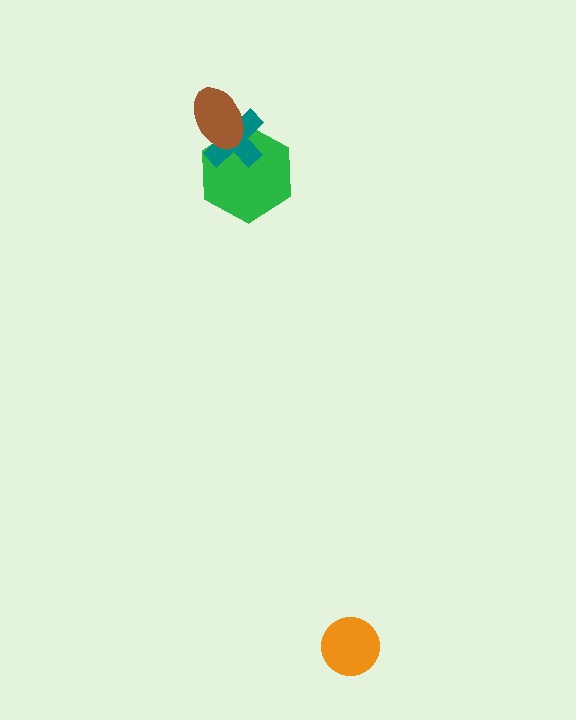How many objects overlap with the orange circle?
0 objects overlap with the orange circle.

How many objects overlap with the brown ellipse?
2 objects overlap with the brown ellipse.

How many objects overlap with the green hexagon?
2 objects overlap with the green hexagon.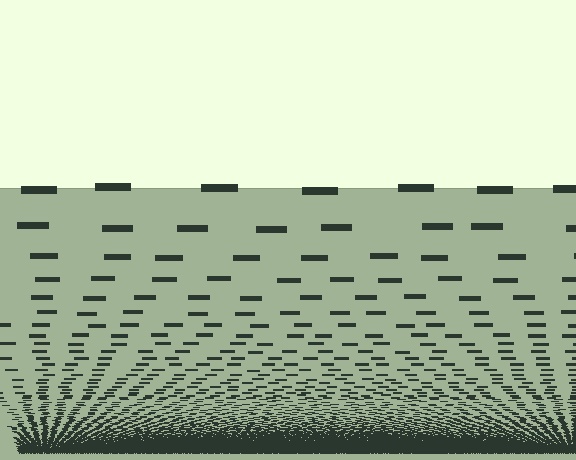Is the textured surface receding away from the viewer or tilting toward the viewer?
The surface appears to tilt toward the viewer. Texture elements get larger and sparser toward the top.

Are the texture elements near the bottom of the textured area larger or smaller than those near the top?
Smaller. The gradient is inverted — elements near the bottom are smaller and denser.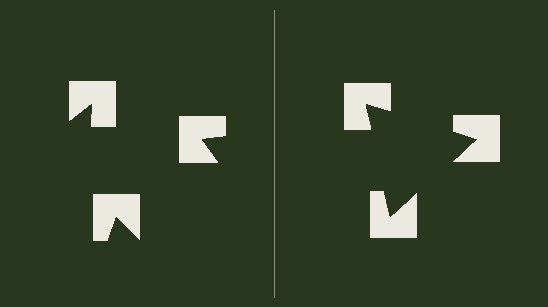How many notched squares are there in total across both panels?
6 — 3 on each side.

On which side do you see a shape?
An illusory triangle appears on the right side. On the left side the wedge cuts are rotated, so no coherent shape forms.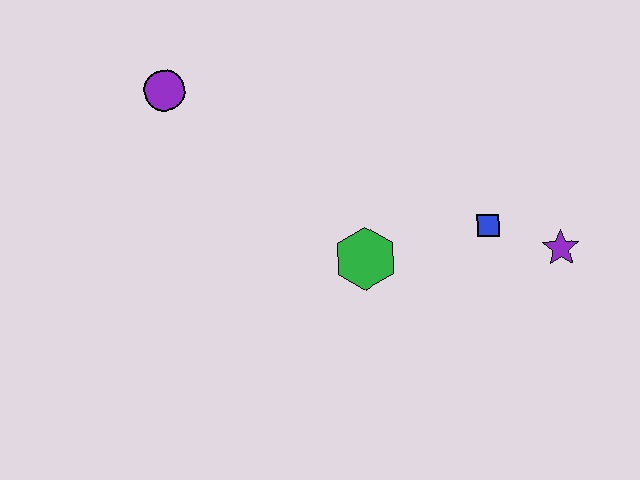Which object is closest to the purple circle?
The green hexagon is closest to the purple circle.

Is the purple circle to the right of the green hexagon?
No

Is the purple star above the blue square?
No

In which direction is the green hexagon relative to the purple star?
The green hexagon is to the left of the purple star.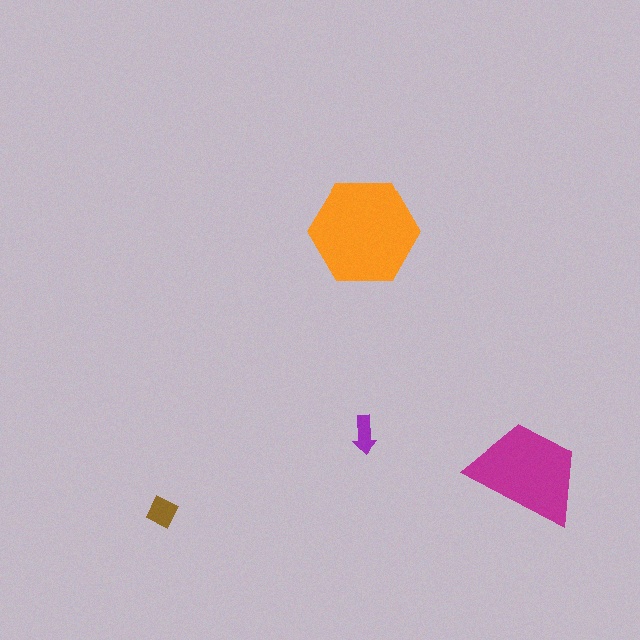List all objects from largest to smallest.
The orange hexagon, the magenta trapezoid, the brown diamond, the purple arrow.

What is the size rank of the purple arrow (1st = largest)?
4th.